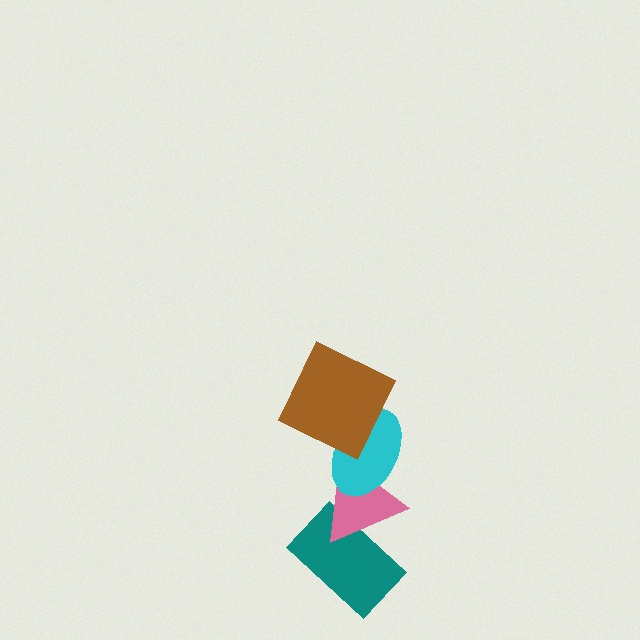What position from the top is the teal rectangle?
The teal rectangle is 4th from the top.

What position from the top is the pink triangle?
The pink triangle is 3rd from the top.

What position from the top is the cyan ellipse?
The cyan ellipse is 2nd from the top.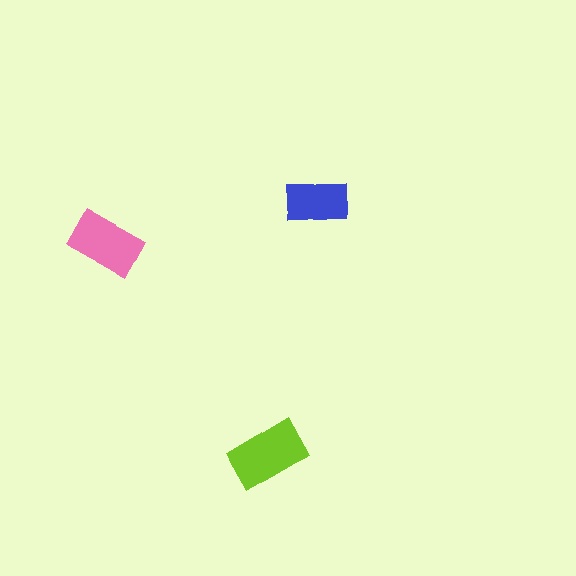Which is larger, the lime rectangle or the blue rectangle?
The lime one.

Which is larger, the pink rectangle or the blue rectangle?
The pink one.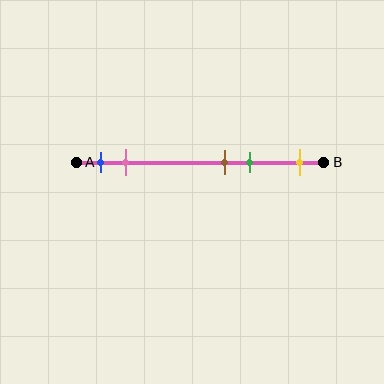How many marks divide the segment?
There are 5 marks dividing the segment.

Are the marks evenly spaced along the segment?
No, the marks are not evenly spaced.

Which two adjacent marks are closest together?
The brown and green marks are the closest adjacent pair.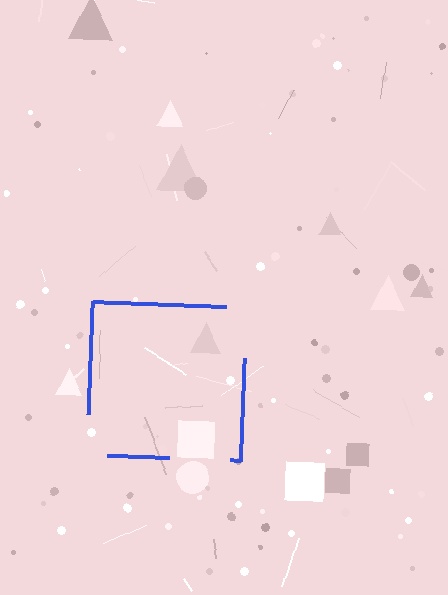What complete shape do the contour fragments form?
The contour fragments form a square.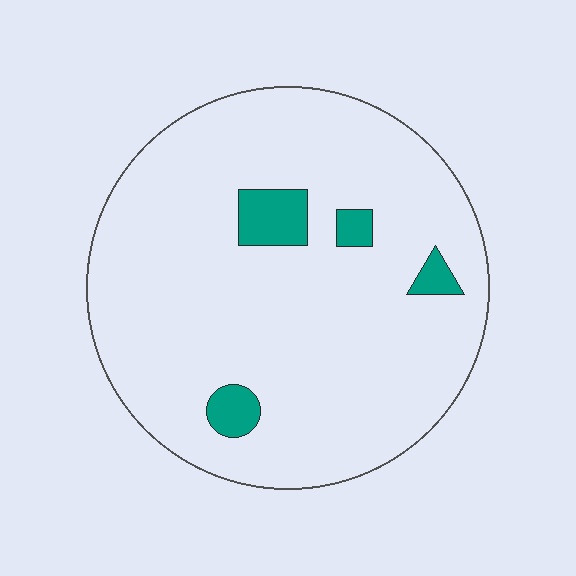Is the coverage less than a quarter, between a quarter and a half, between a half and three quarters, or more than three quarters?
Less than a quarter.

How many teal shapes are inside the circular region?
4.